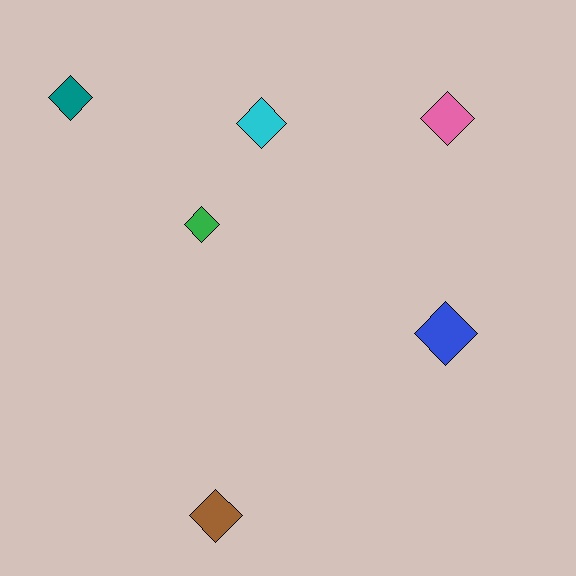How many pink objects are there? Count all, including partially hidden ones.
There is 1 pink object.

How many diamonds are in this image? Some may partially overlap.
There are 6 diamonds.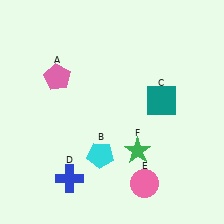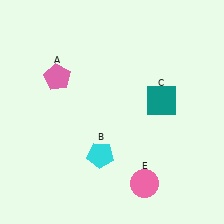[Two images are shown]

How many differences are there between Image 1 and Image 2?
There are 2 differences between the two images.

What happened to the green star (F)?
The green star (F) was removed in Image 2. It was in the bottom-right area of Image 1.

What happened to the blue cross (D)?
The blue cross (D) was removed in Image 2. It was in the bottom-left area of Image 1.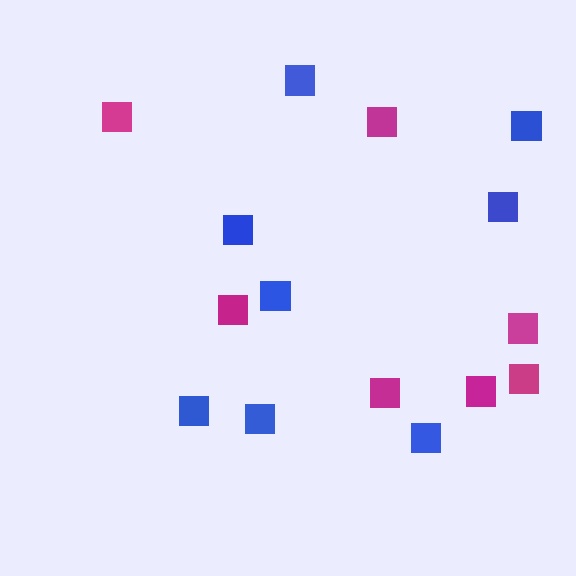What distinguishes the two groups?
There are 2 groups: one group of blue squares (8) and one group of magenta squares (7).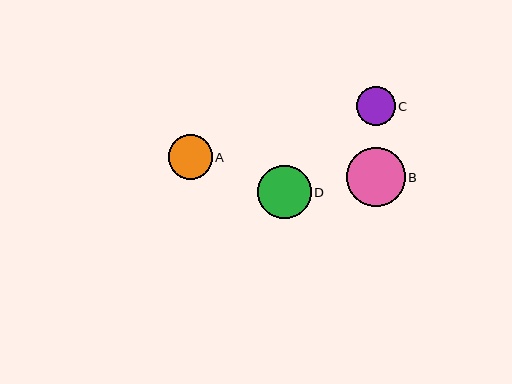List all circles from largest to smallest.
From largest to smallest: B, D, A, C.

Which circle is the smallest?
Circle C is the smallest with a size of approximately 39 pixels.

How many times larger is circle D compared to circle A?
Circle D is approximately 1.2 times the size of circle A.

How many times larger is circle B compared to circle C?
Circle B is approximately 1.5 times the size of circle C.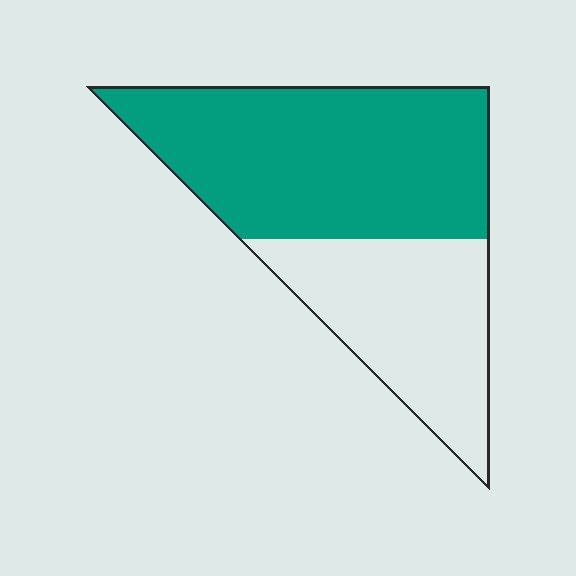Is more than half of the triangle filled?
Yes.